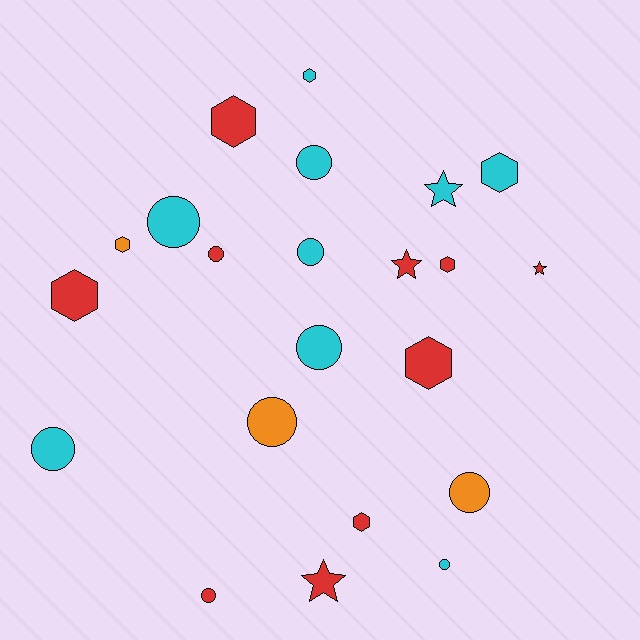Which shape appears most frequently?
Circle, with 10 objects.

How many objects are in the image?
There are 22 objects.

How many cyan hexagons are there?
There are 2 cyan hexagons.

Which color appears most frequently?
Red, with 10 objects.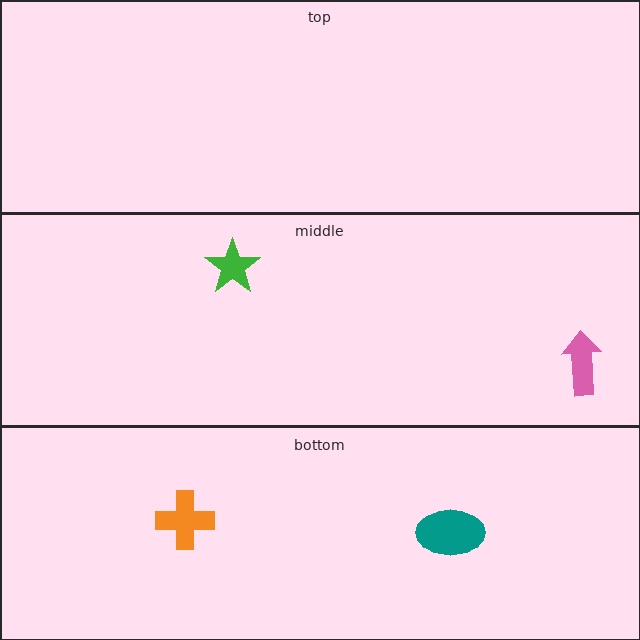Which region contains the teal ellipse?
The bottom region.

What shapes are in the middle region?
The green star, the pink arrow.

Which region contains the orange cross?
The bottom region.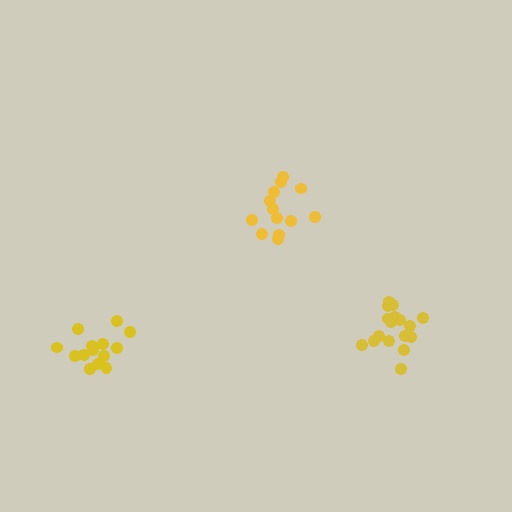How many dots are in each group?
Group 1: 13 dots, Group 2: 17 dots, Group 3: 14 dots (44 total).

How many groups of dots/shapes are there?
There are 3 groups.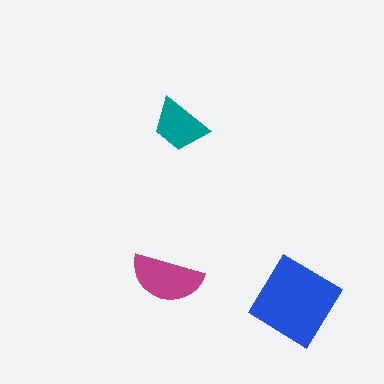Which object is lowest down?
The blue diamond is bottommost.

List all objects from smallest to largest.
The teal trapezoid, the magenta semicircle, the blue diamond.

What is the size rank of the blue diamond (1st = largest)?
1st.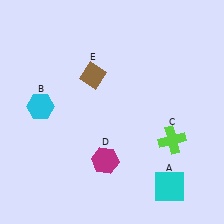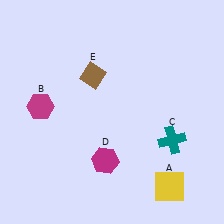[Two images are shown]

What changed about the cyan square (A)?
In Image 1, A is cyan. In Image 2, it changed to yellow.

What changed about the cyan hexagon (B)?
In Image 1, B is cyan. In Image 2, it changed to magenta.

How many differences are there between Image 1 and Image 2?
There are 3 differences between the two images.